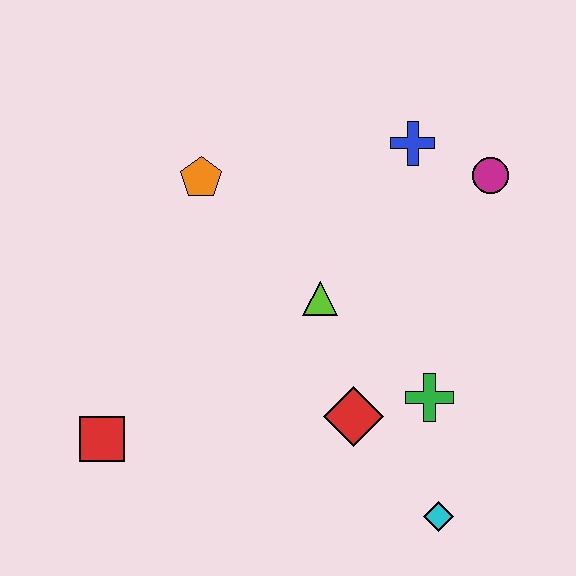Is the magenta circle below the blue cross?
Yes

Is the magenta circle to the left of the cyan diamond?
No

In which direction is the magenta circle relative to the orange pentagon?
The magenta circle is to the right of the orange pentagon.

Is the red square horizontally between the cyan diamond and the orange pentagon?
No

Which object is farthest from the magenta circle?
The red square is farthest from the magenta circle.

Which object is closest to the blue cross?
The magenta circle is closest to the blue cross.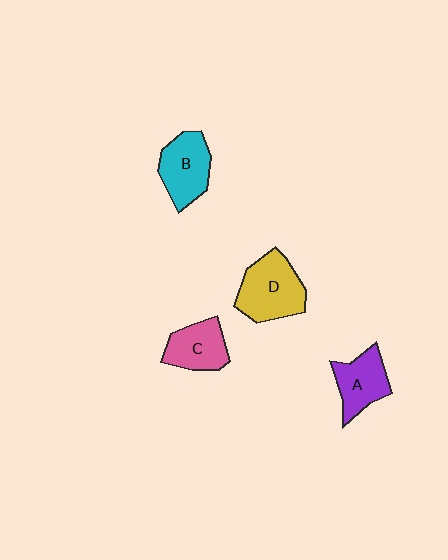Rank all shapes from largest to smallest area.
From largest to smallest: D (yellow), B (cyan), A (purple), C (pink).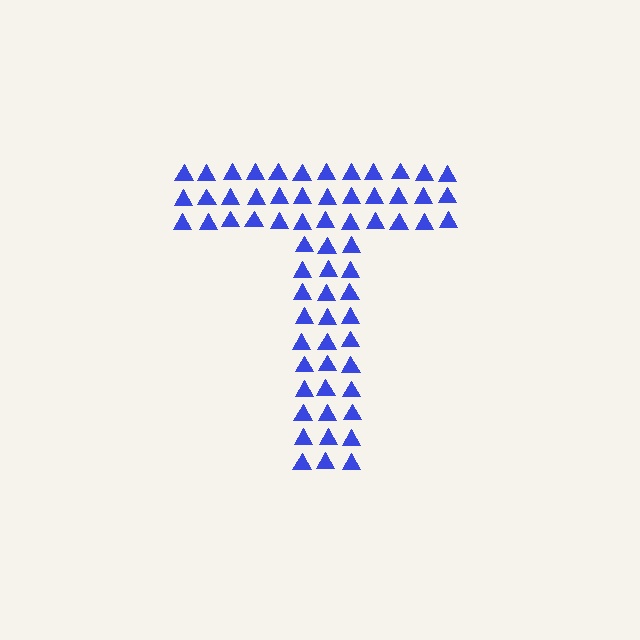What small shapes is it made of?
It is made of small triangles.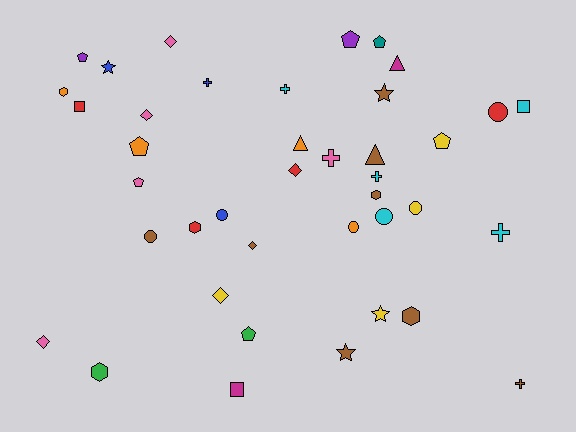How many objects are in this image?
There are 40 objects.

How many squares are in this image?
There are 3 squares.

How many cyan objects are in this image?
There are 5 cyan objects.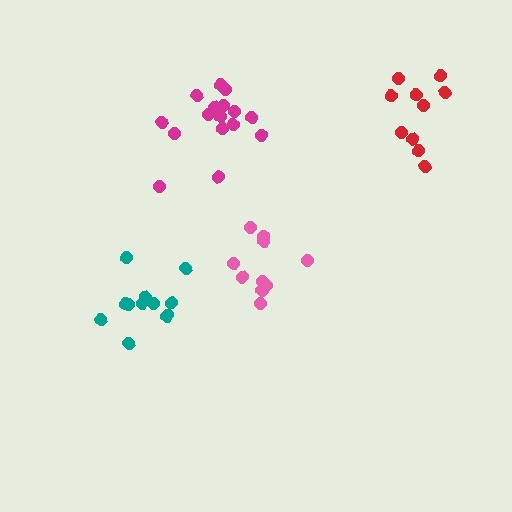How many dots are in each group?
Group 1: 10 dots, Group 2: 10 dots, Group 3: 12 dots, Group 4: 16 dots (48 total).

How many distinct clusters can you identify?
There are 4 distinct clusters.